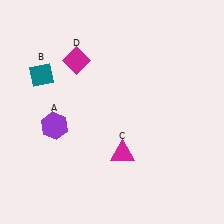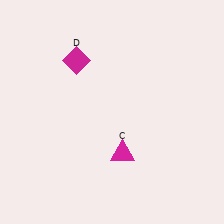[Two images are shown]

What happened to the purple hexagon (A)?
The purple hexagon (A) was removed in Image 2. It was in the bottom-left area of Image 1.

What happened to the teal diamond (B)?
The teal diamond (B) was removed in Image 2. It was in the top-left area of Image 1.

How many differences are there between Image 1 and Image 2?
There are 2 differences between the two images.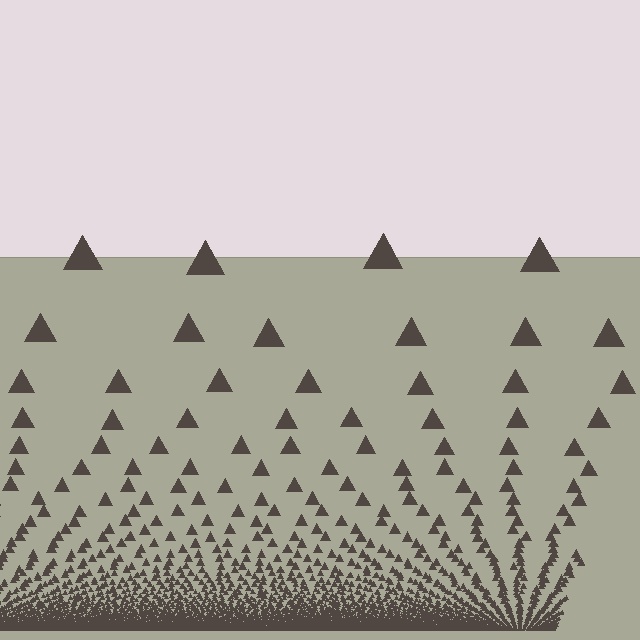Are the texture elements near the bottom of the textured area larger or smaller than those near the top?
Smaller. The gradient is inverted — elements near the bottom are smaller and denser.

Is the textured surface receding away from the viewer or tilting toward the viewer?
The surface appears to tilt toward the viewer. Texture elements get larger and sparser toward the top.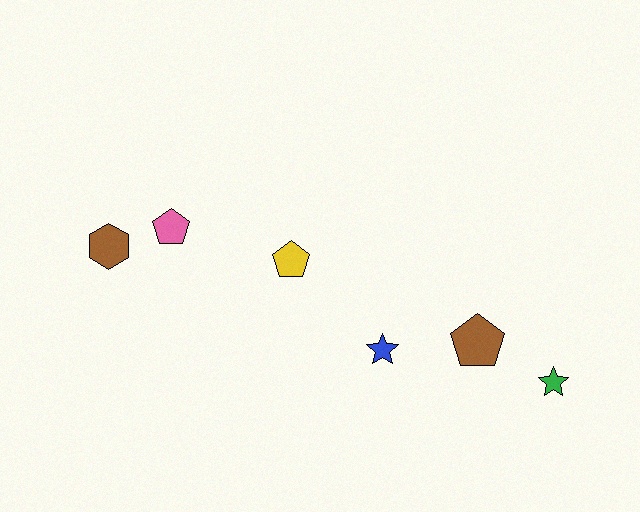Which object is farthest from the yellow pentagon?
The green star is farthest from the yellow pentagon.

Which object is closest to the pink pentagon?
The brown hexagon is closest to the pink pentagon.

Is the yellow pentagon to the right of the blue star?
No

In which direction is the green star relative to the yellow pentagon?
The green star is to the right of the yellow pentagon.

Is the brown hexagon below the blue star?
No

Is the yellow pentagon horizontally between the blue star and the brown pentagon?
No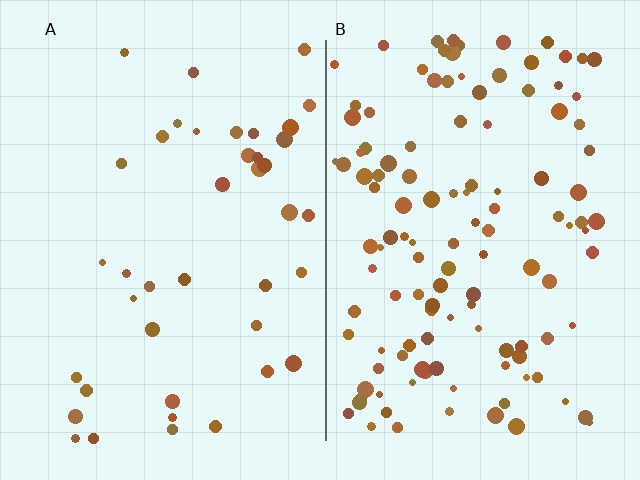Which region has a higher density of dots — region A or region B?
B (the right).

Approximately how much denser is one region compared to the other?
Approximately 3.0× — region B over region A.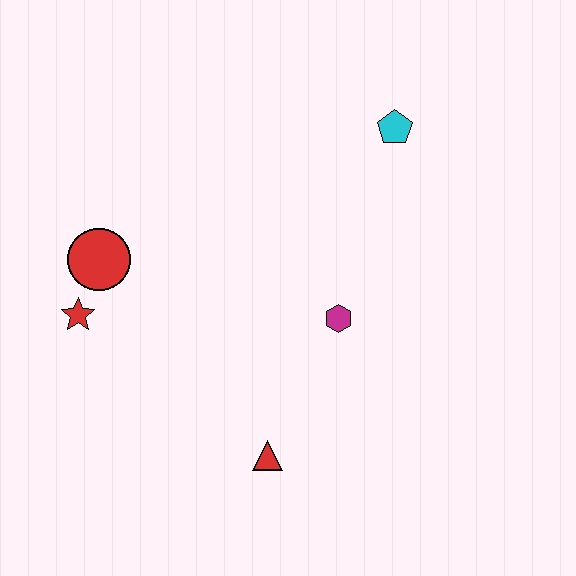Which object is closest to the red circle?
The red star is closest to the red circle.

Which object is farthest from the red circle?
The cyan pentagon is farthest from the red circle.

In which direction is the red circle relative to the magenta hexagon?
The red circle is to the left of the magenta hexagon.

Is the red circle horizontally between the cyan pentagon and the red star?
Yes